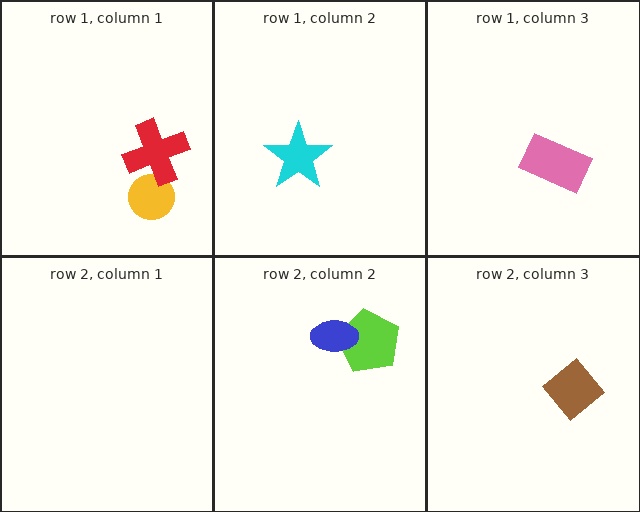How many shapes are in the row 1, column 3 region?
1.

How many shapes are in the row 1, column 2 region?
1.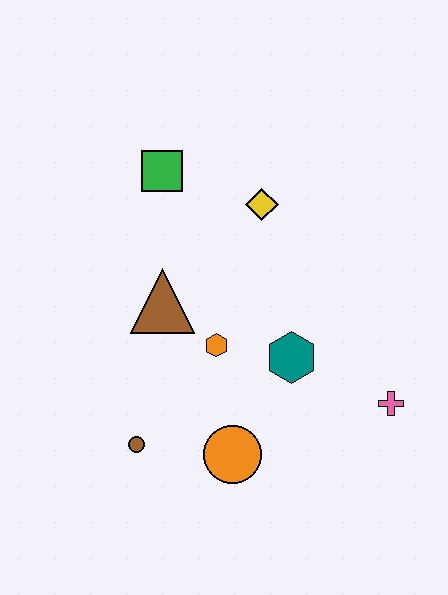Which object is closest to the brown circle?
The orange circle is closest to the brown circle.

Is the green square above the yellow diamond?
Yes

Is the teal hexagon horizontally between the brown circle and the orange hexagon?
No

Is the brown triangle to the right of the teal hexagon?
No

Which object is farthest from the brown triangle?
The pink cross is farthest from the brown triangle.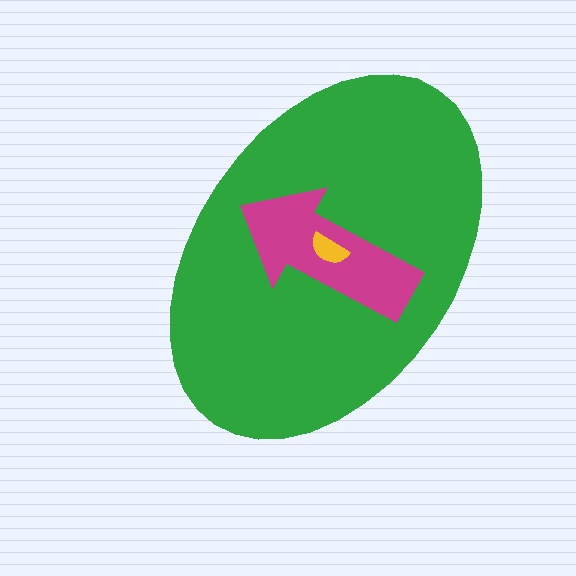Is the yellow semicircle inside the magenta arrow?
Yes.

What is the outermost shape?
The green ellipse.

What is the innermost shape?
The yellow semicircle.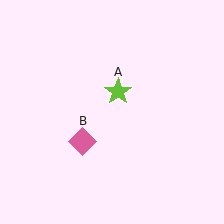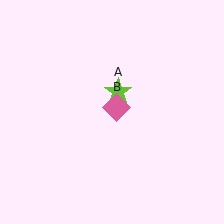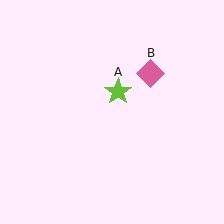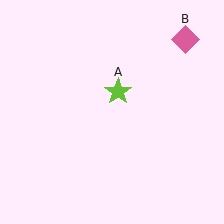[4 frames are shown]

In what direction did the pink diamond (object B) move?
The pink diamond (object B) moved up and to the right.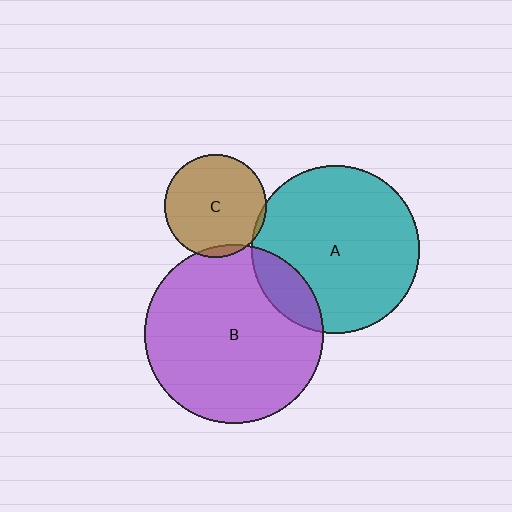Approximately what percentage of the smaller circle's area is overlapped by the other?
Approximately 5%.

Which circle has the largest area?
Circle B (purple).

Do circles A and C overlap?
Yes.